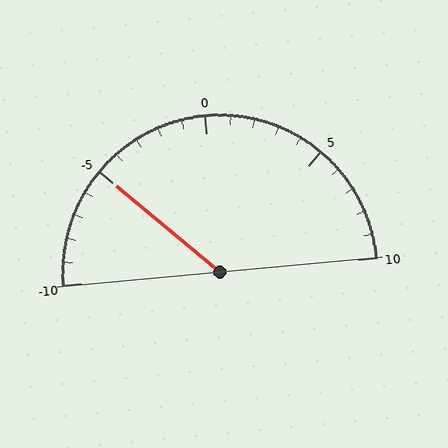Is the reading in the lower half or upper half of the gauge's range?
The reading is in the lower half of the range (-10 to 10).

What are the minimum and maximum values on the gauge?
The gauge ranges from -10 to 10.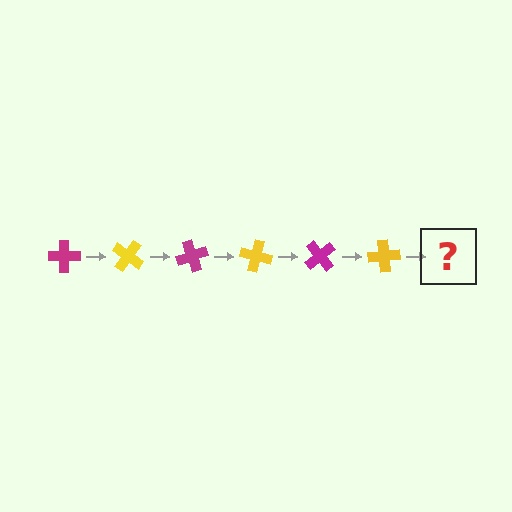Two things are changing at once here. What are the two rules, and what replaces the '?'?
The two rules are that it rotates 35 degrees each step and the color cycles through magenta and yellow. The '?' should be a magenta cross, rotated 210 degrees from the start.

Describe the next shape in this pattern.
It should be a magenta cross, rotated 210 degrees from the start.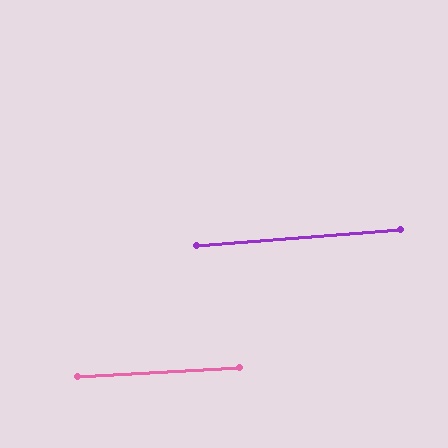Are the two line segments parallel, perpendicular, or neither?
Parallel — their directions differ by only 1.6°.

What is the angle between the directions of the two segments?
Approximately 2 degrees.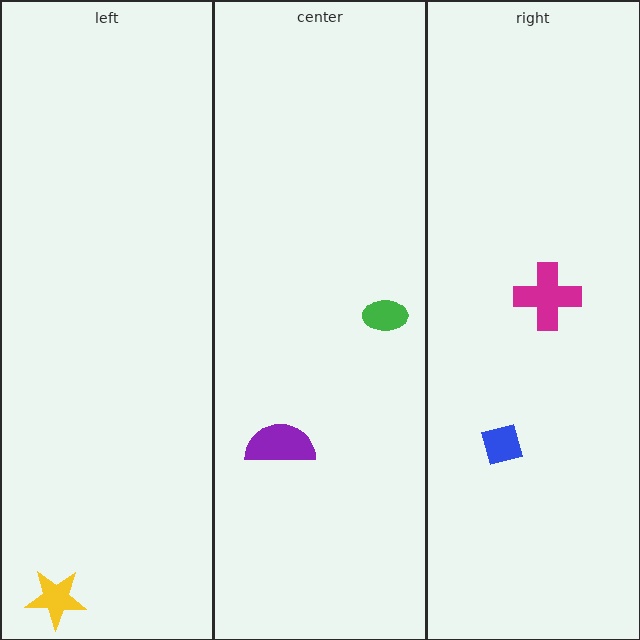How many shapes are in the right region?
2.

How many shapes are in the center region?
2.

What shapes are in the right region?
The blue diamond, the magenta cross.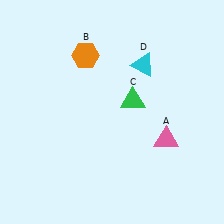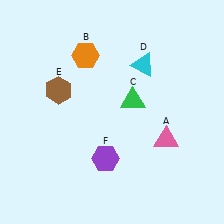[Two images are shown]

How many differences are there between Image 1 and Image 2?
There are 2 differences between the two images.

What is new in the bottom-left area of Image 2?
A purple hexagon (F) was added in the bottom-left area of Image 2.